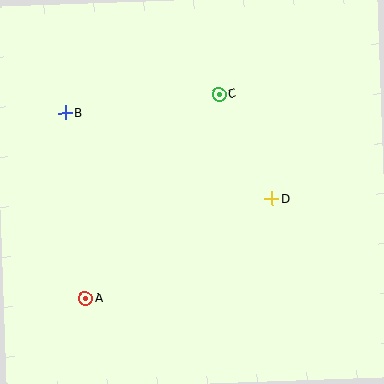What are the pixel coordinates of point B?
Point B is at (66, 113).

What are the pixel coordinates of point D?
Point D is at (272, 199).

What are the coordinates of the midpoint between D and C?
The midpoint between D and C is at (245, 147).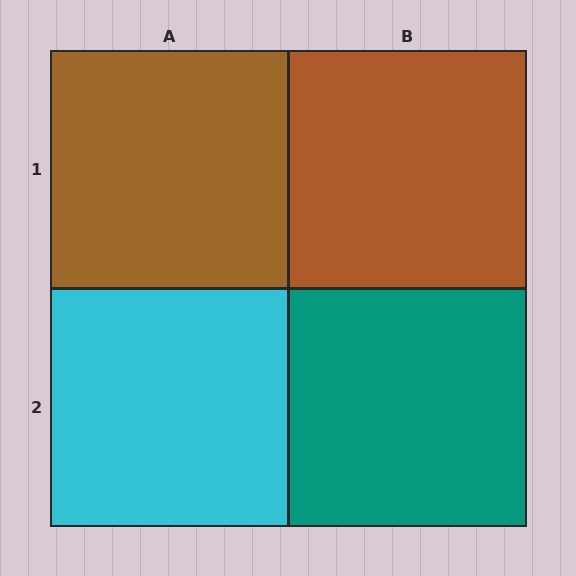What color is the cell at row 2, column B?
Teal.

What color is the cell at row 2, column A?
Cyan.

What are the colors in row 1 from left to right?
Brown, brown.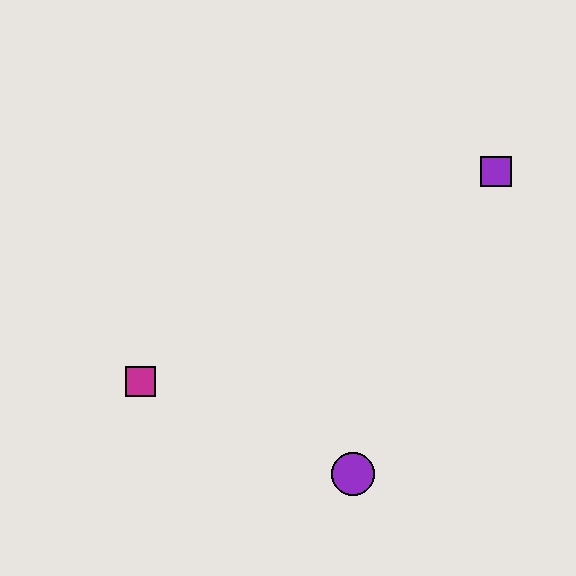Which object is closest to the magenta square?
The purple circle is closest to the magenta square.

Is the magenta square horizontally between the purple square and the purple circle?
No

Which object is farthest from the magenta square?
The purple square is farthest from the magenta square.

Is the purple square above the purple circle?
Yes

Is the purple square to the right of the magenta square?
Yes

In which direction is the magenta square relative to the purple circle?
The magenta square is to the left of the purple circle.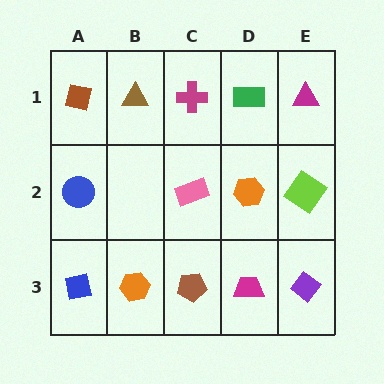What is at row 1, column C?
A magenta cross.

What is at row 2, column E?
A lime diamond.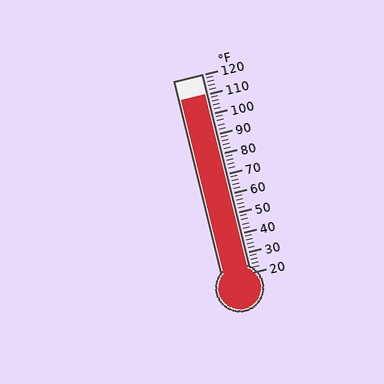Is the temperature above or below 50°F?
The temperature is above 50°F.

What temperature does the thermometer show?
The thermometer shows approximately 110°F.